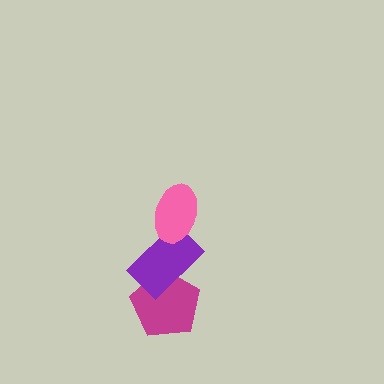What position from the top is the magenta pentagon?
The magenta pentagon is 3rd from the top.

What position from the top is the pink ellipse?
The pink ellipse is 1st from the top.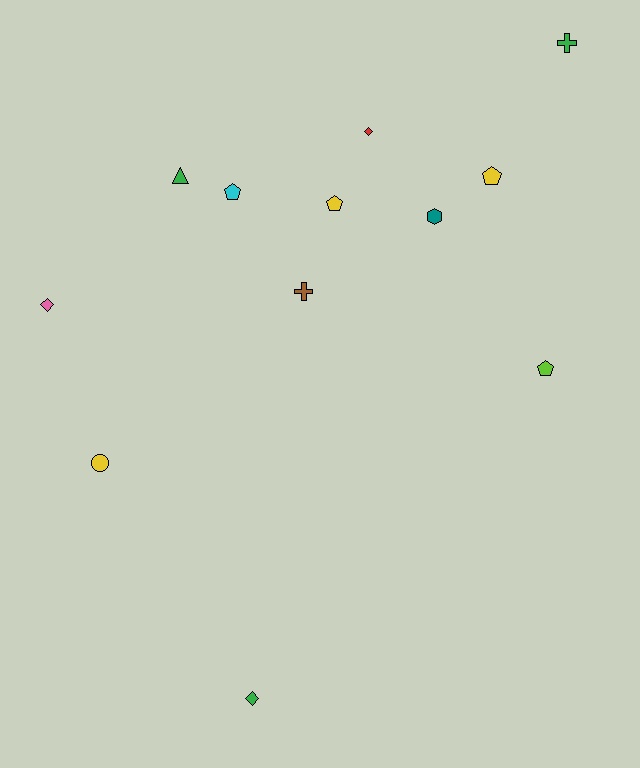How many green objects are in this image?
There are 3 green objects.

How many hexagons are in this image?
There is 1 hexagon.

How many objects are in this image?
There are 12 objects.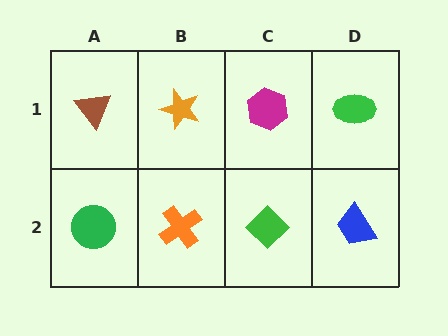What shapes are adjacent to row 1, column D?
A blue trapezoid (row 2, column D), a magenta hexagon (row 1, column C).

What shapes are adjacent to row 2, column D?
A green ellipse (row 1, column D), a green diamond (row 2, column C).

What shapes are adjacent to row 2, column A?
A brown triangle (row 1, column A), an orange cross (row 2, column B).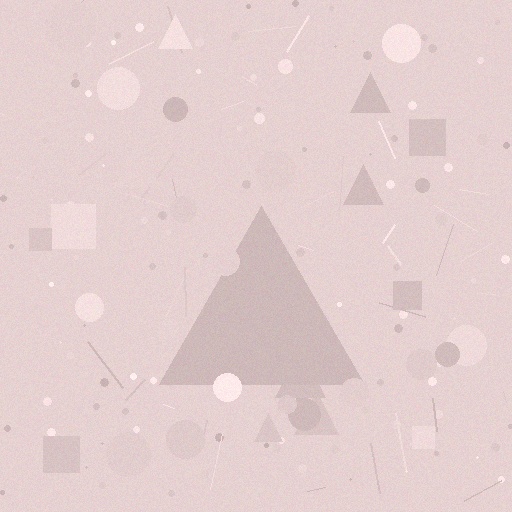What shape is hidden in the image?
A triangle is hidden in the image.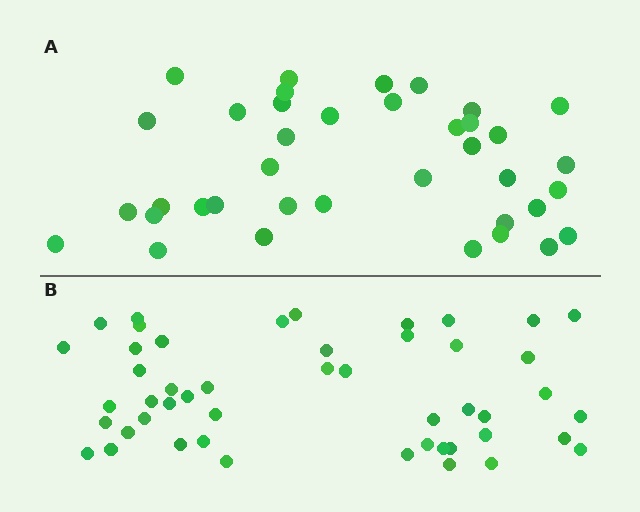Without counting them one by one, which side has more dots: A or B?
Region B (the bottom region) has more dots.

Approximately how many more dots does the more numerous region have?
Region B has roughly 10 or so more dots than region A.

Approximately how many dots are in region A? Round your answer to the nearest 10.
About 40 dots. (The exact count is 38, which rounds to 40.)